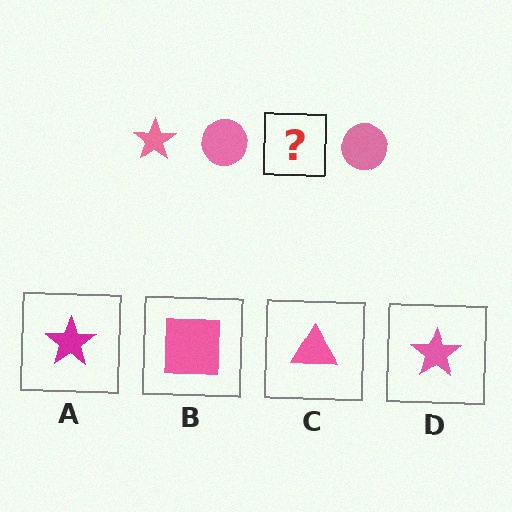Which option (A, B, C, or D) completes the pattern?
D.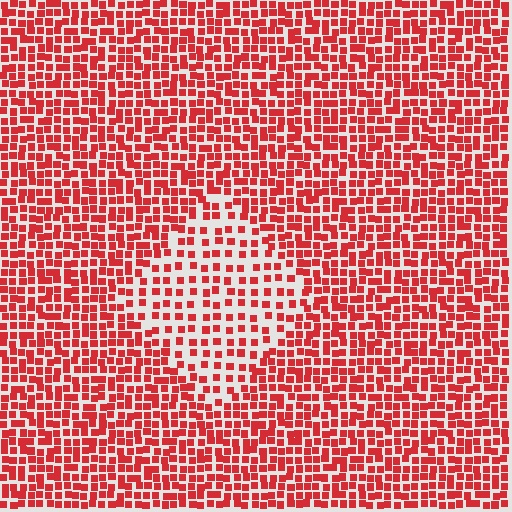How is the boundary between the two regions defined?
The boundary is defined by a change in element density (approximately 1.9x ratio). All elements are the same color, size, and shape.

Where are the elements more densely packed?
The elements are more densely packed outside the diamond boundary.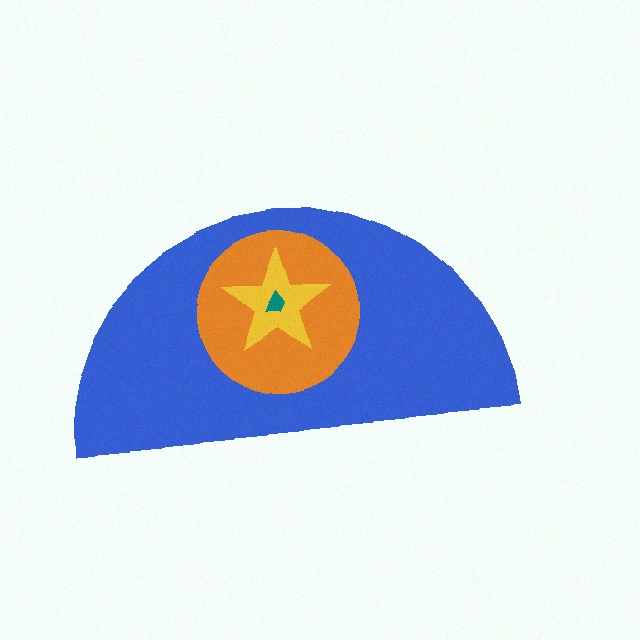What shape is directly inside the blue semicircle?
The orange circle.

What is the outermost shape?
The blue semicircle.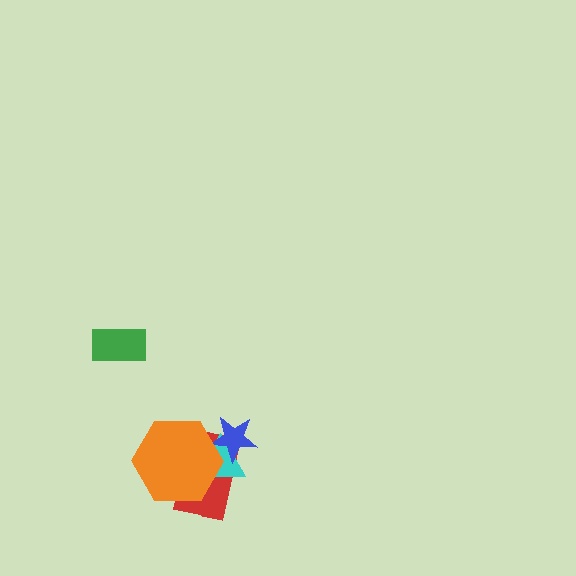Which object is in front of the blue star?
The orange hexagon is in front of the blue star.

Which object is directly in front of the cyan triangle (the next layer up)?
The blue star is directly in front of the cyan triangle.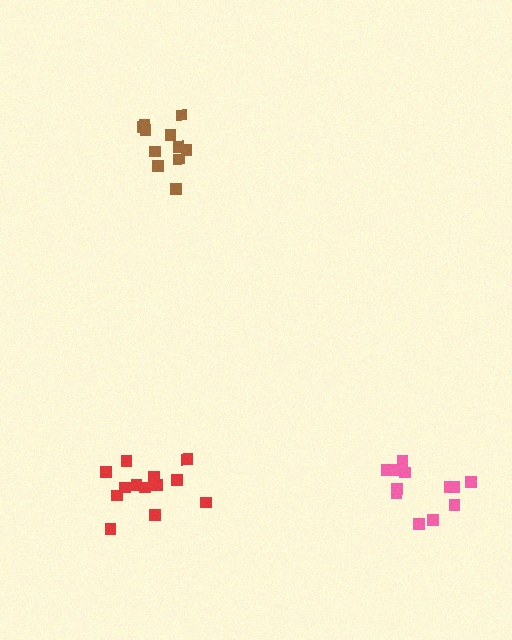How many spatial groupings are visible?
There are 3 spatial groupings.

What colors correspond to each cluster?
The clusters are colored: red, pink, brown.